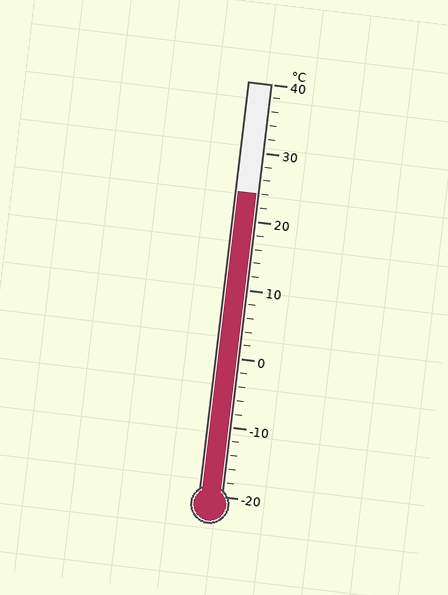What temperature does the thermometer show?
The thermometer shows approximately 24°C.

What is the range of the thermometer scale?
The thermometer scale ranges from -20°C to 40°C.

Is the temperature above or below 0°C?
The temperature is above 0°C.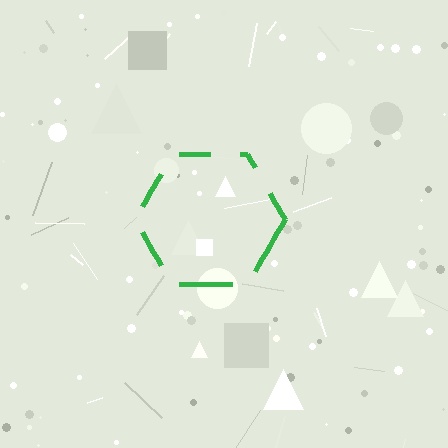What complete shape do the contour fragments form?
The contour fragments form a hexagon.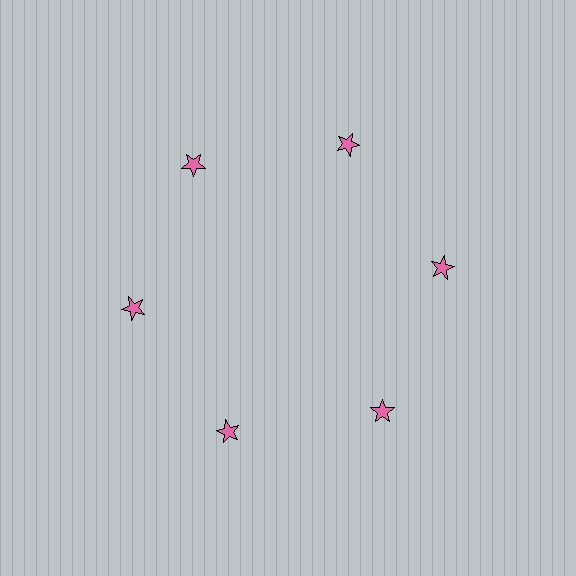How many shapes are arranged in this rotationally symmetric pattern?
There are 6 shapes, arranged in 6 groups of 1.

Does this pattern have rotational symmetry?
Yes, this pattern has 6-fold rotational symmetry. It looks the same after rotating 60 degrees around the center.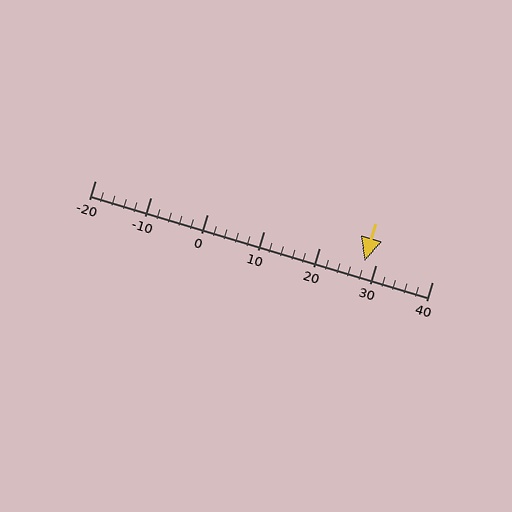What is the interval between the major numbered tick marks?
The major tick marks are spaced 10 units apart.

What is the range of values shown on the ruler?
The ruler shows values from -20 to 40.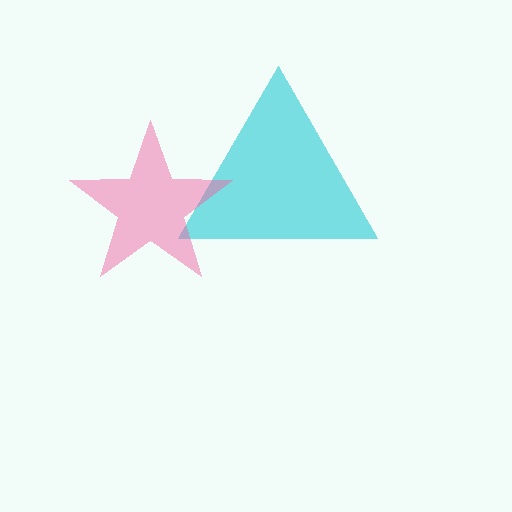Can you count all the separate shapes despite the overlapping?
Yes, there are 2 separate shapes.